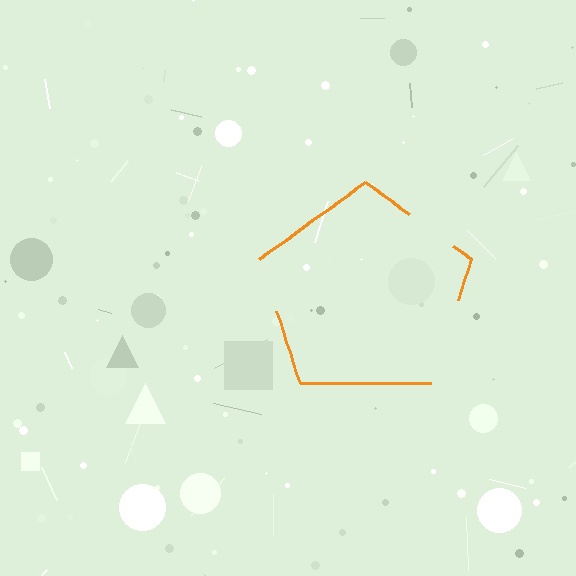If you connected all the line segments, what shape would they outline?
They would outline a pentagon.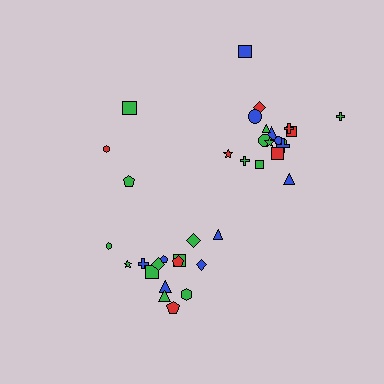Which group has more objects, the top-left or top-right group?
The top-right group.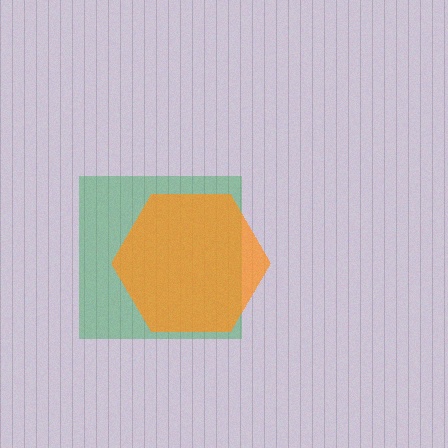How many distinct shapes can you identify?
There are 2 distinct shapes: a green square, an orange hexagon.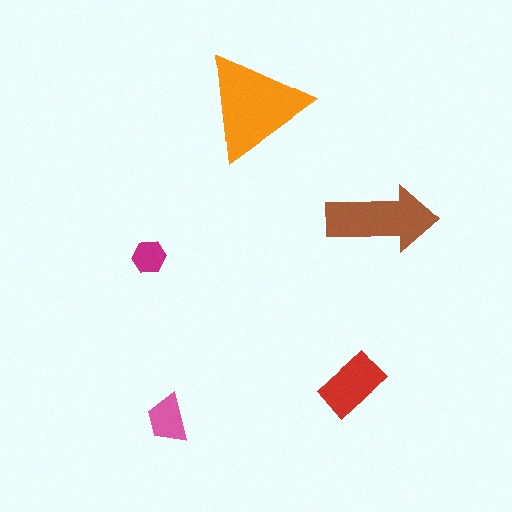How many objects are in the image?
There are 5 objects in the image.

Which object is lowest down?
The pink trapezoid is bottommost.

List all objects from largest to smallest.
The orange triangle, the brown arrow, the red rectangle, the pink trapezoid, the magenta hexagon.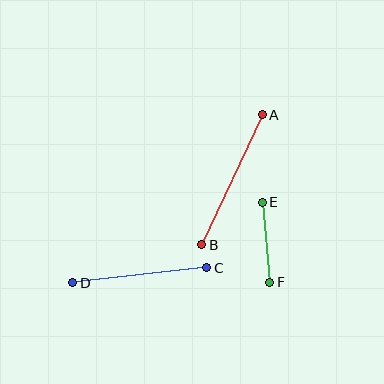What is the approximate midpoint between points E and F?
The midpoint is at approximately (266, 242) pixels.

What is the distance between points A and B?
The distance is approximately 143 pixels.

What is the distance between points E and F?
The distance is approximately 80 pixels.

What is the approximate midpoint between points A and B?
The midpoint is at approximately (232, 180) pixels.